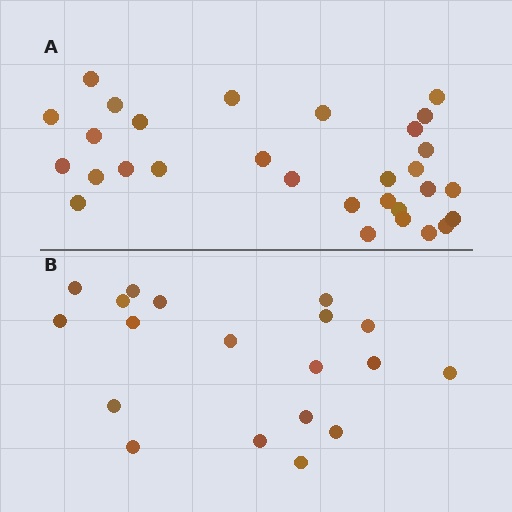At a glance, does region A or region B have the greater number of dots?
Region A (the top region) has more dots.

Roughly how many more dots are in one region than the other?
Region A has roughly 12 or so more dots than region B.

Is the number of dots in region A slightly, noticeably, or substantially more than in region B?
Region A has substantially more. The ratio is roughly 1.6 to 1.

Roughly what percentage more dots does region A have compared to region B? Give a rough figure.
About 60% more.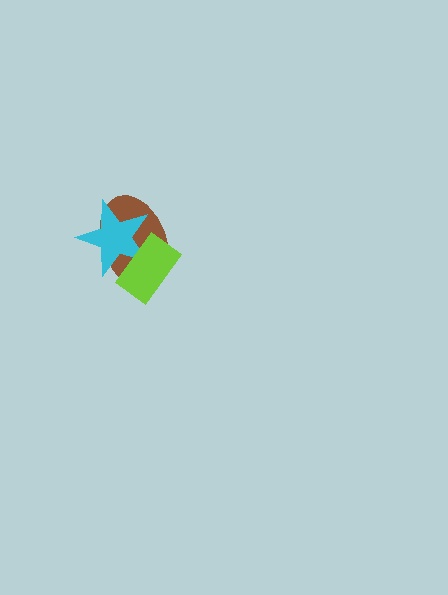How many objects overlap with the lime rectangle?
2 objects overlap with the lime rectangle.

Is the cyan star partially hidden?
Yes, it is partially covered by another shape.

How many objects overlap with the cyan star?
2 objects overlap with the cyan star.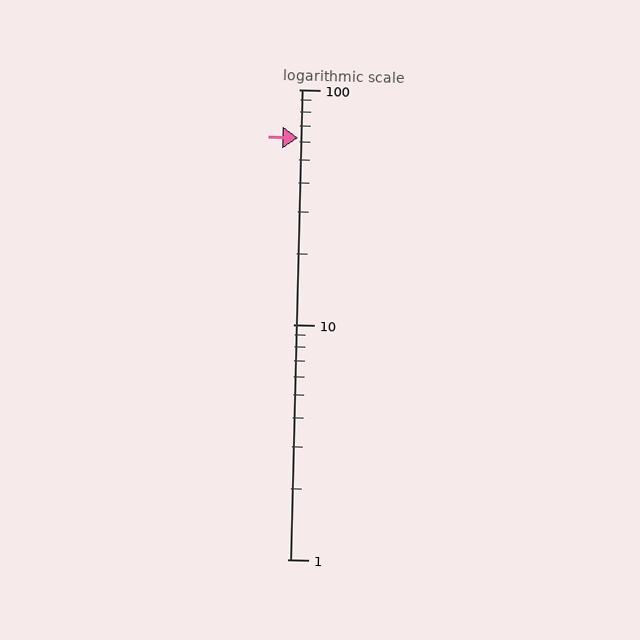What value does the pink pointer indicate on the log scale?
The pointer indicates approximately 62.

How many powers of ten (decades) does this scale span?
The scale spans 2 decades, from 1 to 100.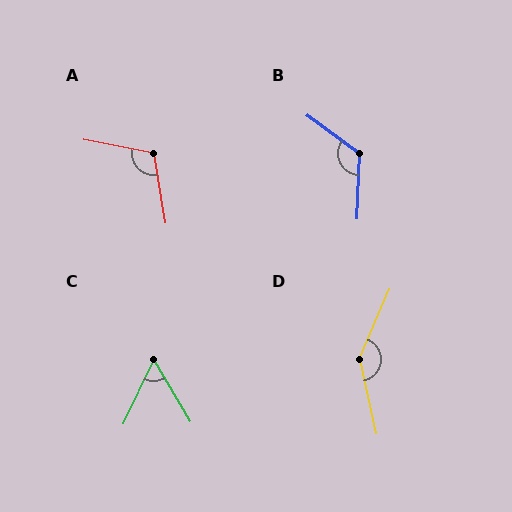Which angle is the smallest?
C, at approximately 56 degrees.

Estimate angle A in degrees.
Approximately 110 degrees.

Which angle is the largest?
D, at approximately 144 degrees.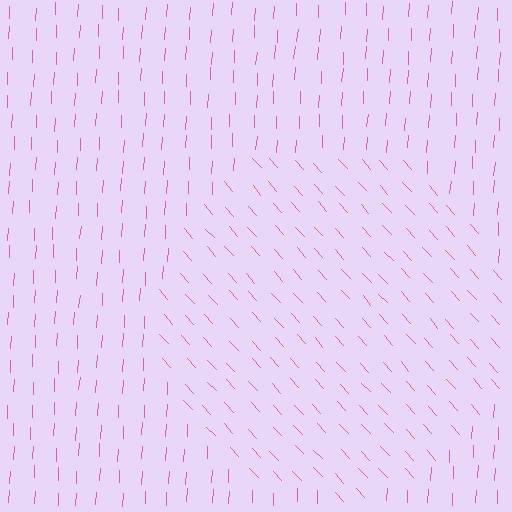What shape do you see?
I see a circle.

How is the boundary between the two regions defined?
The boundary is defined purely by a change in line orientation (approximately 45 degrees difference). All lines are the same color and thickness.